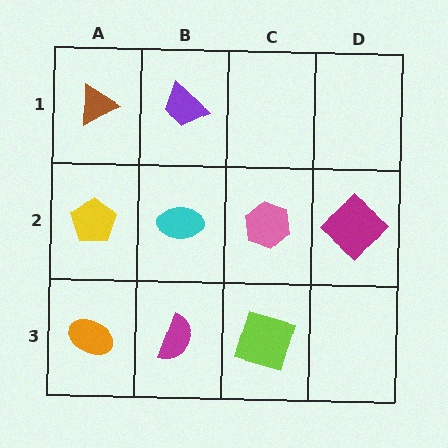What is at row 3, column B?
A magenta semicircle.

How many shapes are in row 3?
3 shapes.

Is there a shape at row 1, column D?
No, that cell is empty.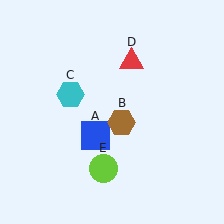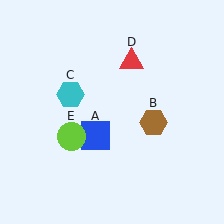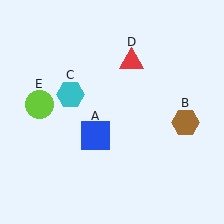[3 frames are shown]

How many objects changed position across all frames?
2 objects changed position: brown hexagon (object B), lime circle (object E).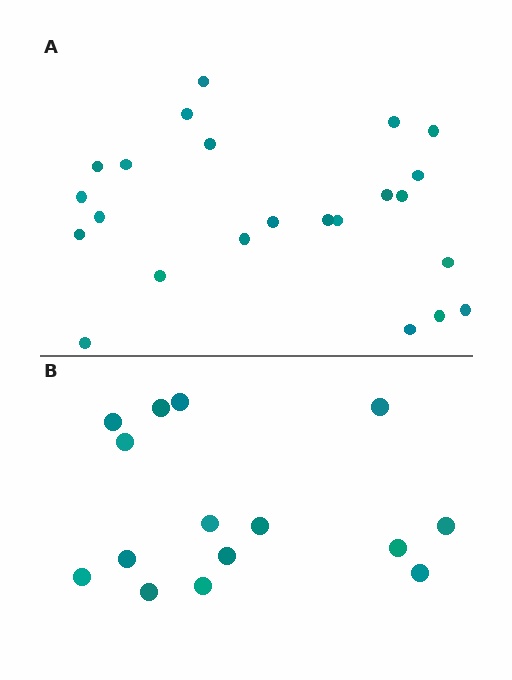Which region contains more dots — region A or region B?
Region A (the top region) has more dots.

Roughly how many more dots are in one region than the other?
Region A has roughly 8 or so more dots than region B.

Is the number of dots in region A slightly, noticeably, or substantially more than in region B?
Region A has substantially more. The ratio is roughly 1.5 to 1.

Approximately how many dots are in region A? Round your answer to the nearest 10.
About 20 dots. (The exact count is 23, which rounds to 20.)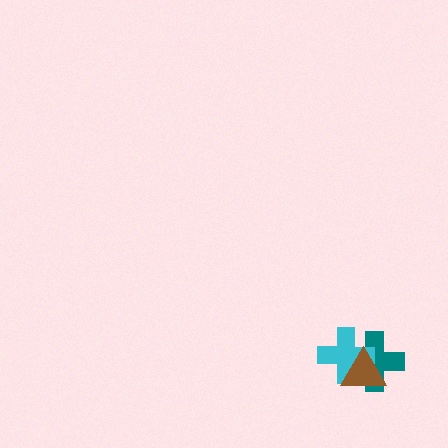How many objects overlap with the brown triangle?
2 objects overlap with the brown triangle.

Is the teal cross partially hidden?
Yes, it is partially covered by another shape.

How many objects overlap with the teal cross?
2 objects overlap with the teal cross.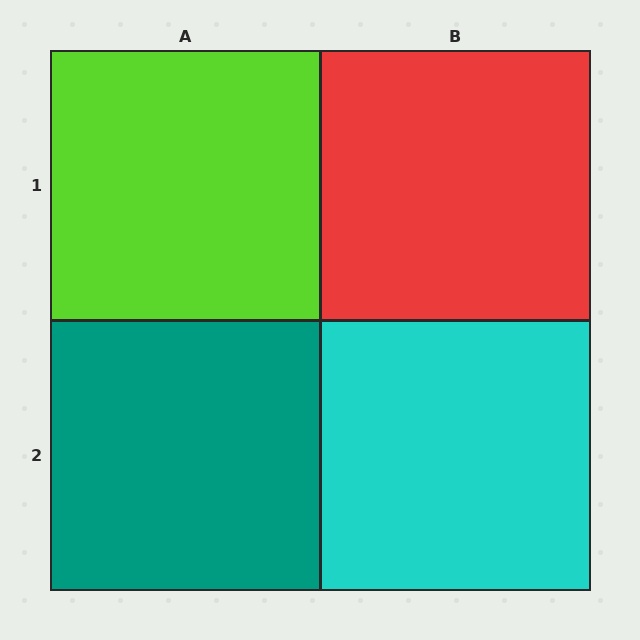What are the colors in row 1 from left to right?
Lime, red.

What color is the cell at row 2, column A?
Teal.